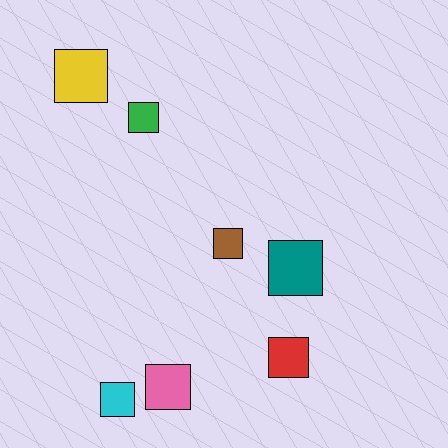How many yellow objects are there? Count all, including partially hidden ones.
There is 1 yellow object.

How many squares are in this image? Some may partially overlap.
There are 7 squares.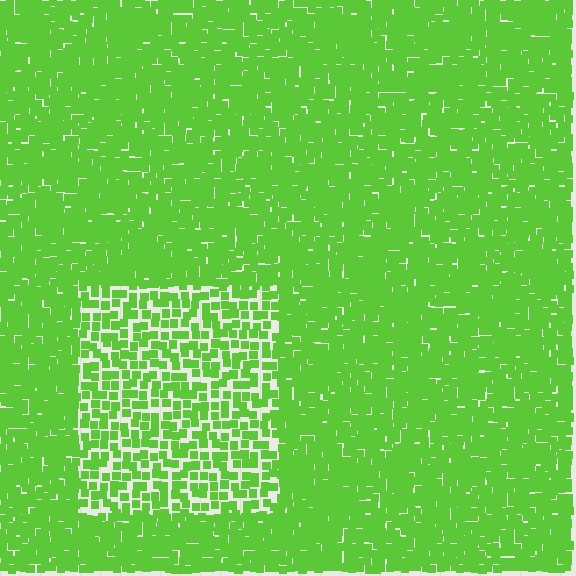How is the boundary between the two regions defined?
The boundary is defined by a change in element density (approximately 2.0x ratio). All elements are the same color, size, and shape.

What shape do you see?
I see a rectangle.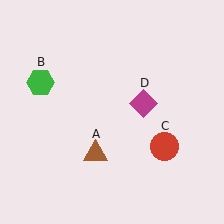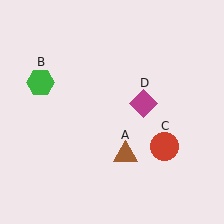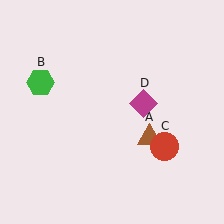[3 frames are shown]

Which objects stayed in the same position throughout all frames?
Green hexagon (object B) and red circle (object C) and magenta diamond (object D) remained stationary.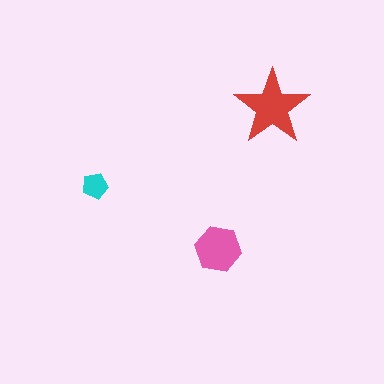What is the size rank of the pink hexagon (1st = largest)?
2nd.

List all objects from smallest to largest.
The cyan pentagon, the pink hexagon, the red star.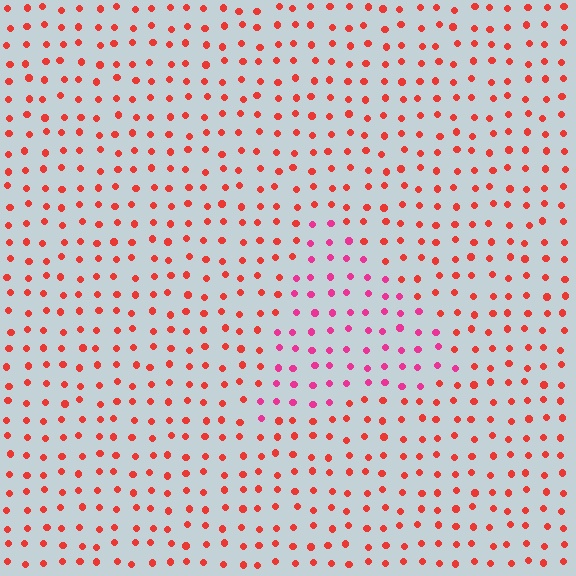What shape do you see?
I see a triangle.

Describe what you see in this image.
The image is filled with small red elements in a uniform arrangement. A triangle-shaped region is visible where the elements are tinted to a slightly different hue, forming a subtle color boundary.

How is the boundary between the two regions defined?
The boundary is defined purely by a slight shift in hue (about 34 degrees). Spacing, size, and orientation are identical on both sides.